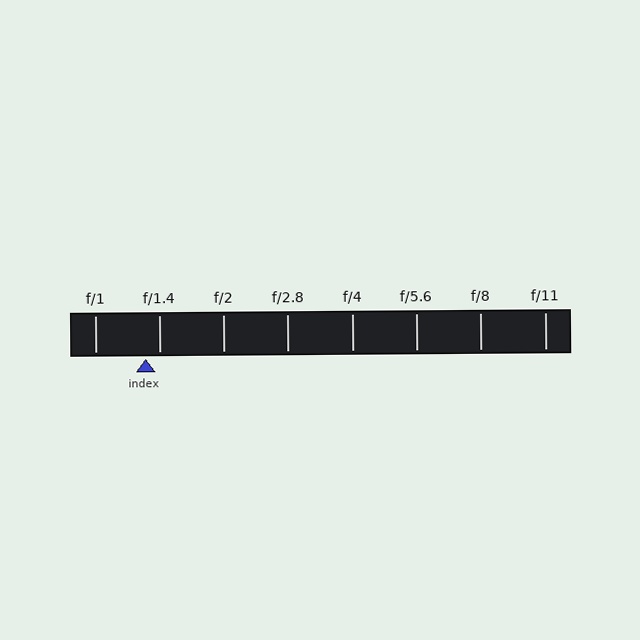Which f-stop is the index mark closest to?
The index mark is closest to f/1.4.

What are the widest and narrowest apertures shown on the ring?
The widest aperture shown is f/1 and the narrowest is f/11.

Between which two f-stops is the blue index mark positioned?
The index mark is between f/1 and f/1.4.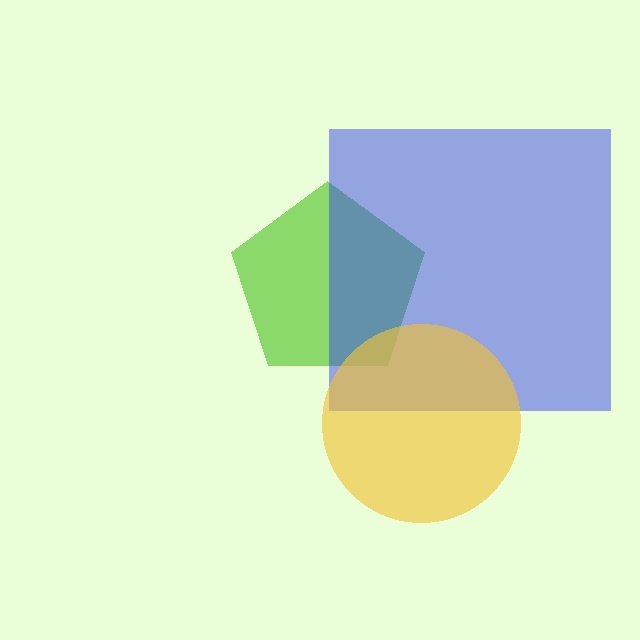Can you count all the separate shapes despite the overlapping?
Yes, there are 3 separate shapes.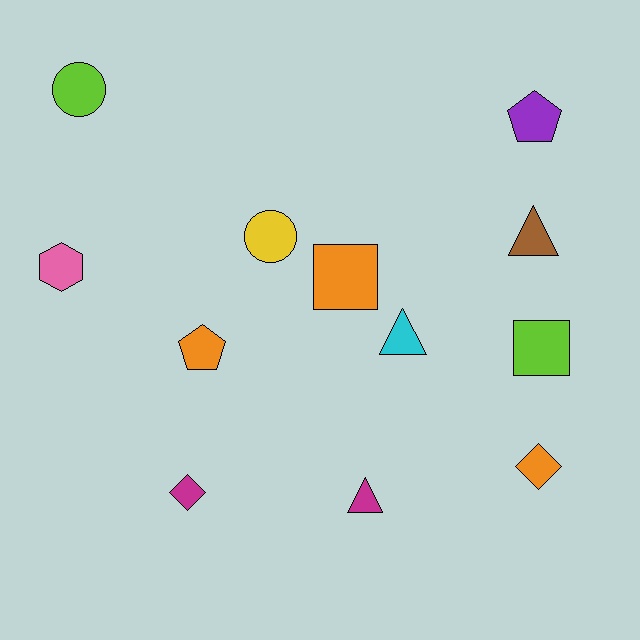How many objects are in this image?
There are 12 objects.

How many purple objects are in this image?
There is 1 purple object.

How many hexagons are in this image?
There is 1 hexagon.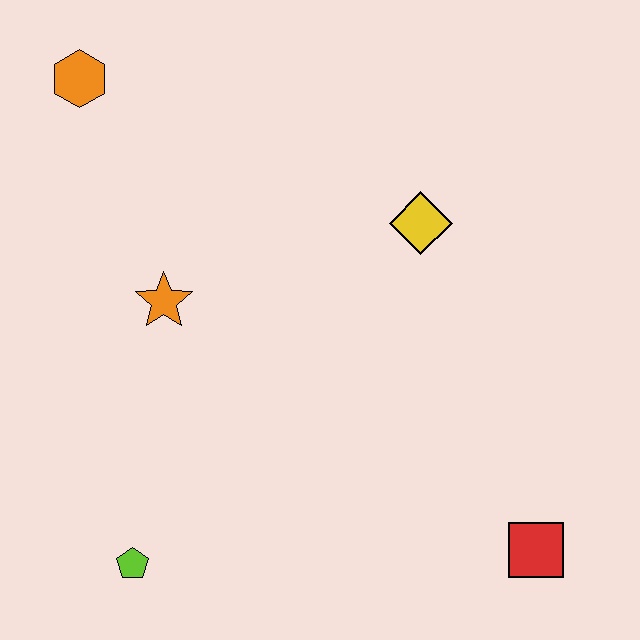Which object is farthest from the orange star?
The red square is farthest from the orange star.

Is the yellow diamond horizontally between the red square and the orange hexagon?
Yes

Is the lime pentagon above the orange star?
No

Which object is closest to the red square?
The yellow diamond is closest to the red square.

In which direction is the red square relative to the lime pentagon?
The red square is to the right of the lime pentagon.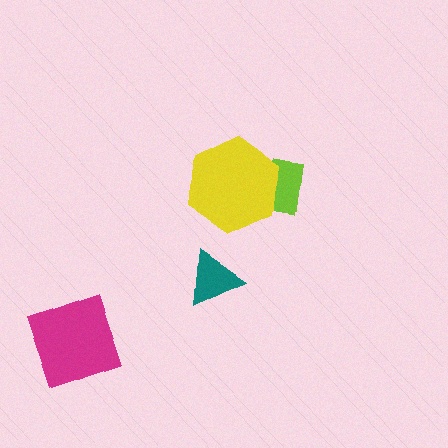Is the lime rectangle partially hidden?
Yes, it is partially covered by another shape.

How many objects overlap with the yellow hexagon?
1 object overlaps with the yellow hexagon.